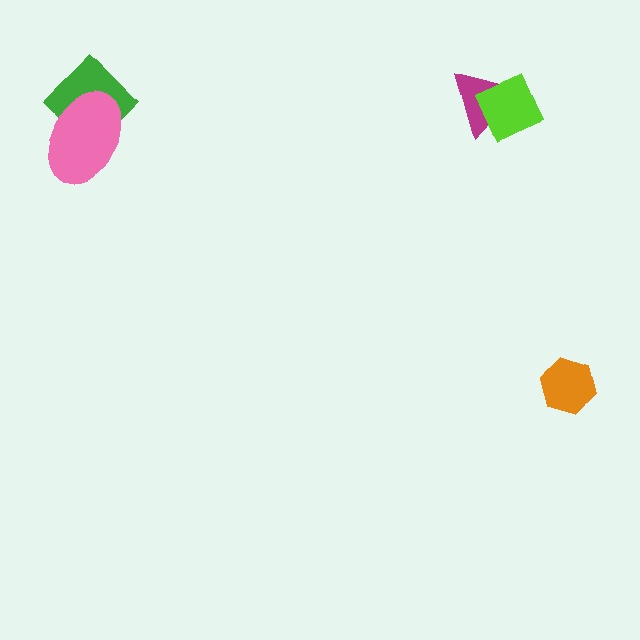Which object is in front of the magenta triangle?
The lime square is in front of the magenta triangle.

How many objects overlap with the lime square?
1 object overlaps with the lime square.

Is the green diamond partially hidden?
Yes, it is partially covered by another shape.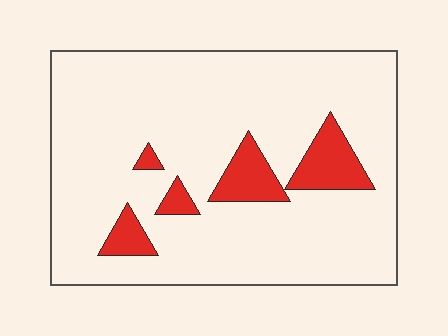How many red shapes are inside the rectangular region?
5.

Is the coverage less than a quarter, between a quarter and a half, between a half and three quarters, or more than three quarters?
Less than a quarter.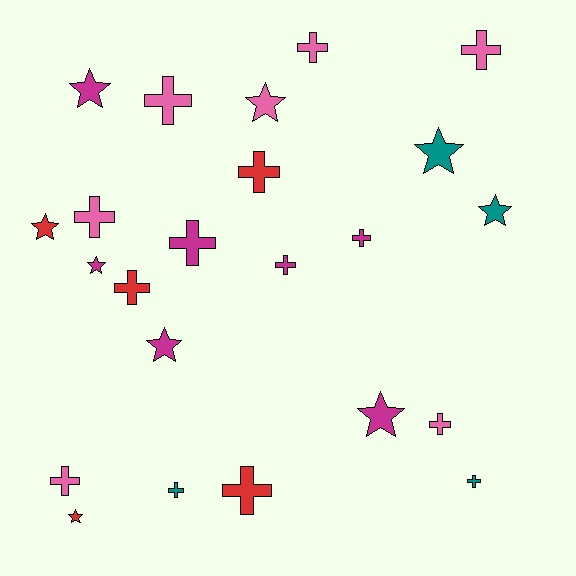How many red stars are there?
There are 2 red stars.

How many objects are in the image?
There are 23 objects.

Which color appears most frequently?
Pink, with 7 objects.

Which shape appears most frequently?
Cross, with 14 objects.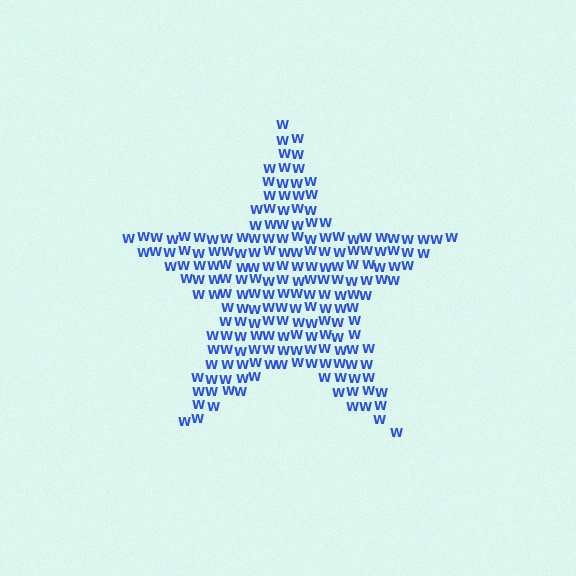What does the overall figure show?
The overall figure shows a star.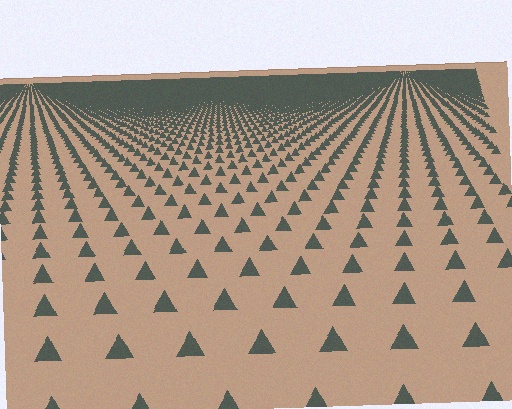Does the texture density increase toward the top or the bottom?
Density increases toward the top.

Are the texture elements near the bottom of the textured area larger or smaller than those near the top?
Larger. Near the bottom, elements are closer to the viewer and appear at a bigger on-screen size.